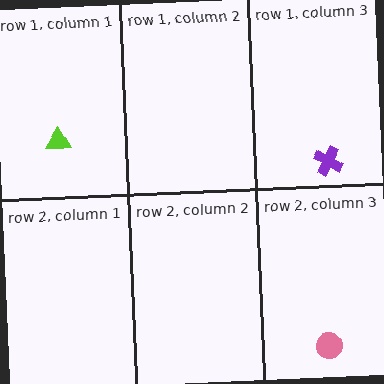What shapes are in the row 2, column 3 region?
The pink circle.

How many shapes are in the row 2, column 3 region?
1.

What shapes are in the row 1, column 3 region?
The purple cross.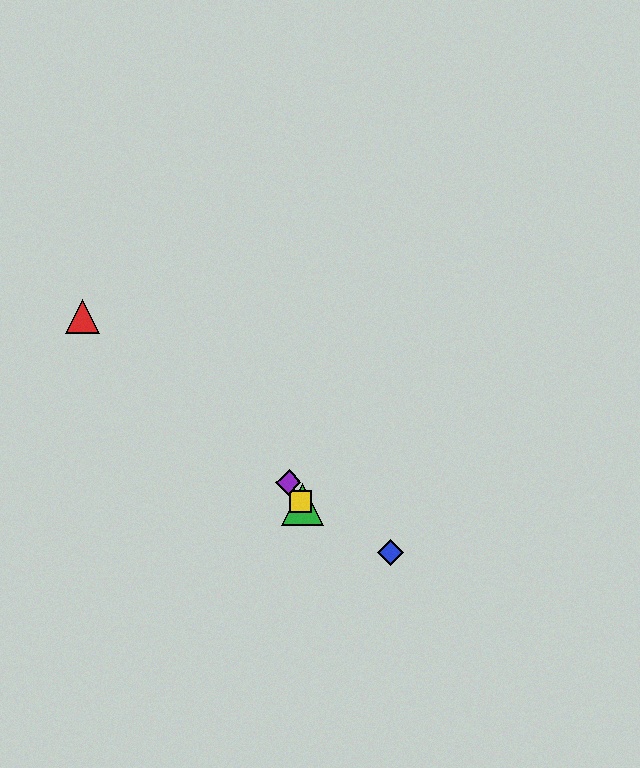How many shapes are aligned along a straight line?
3 shapes (the green triangle, the yellow square, the purple diamond) are aligned along a straight line.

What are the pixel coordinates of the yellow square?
The yellow square is at (301, 502).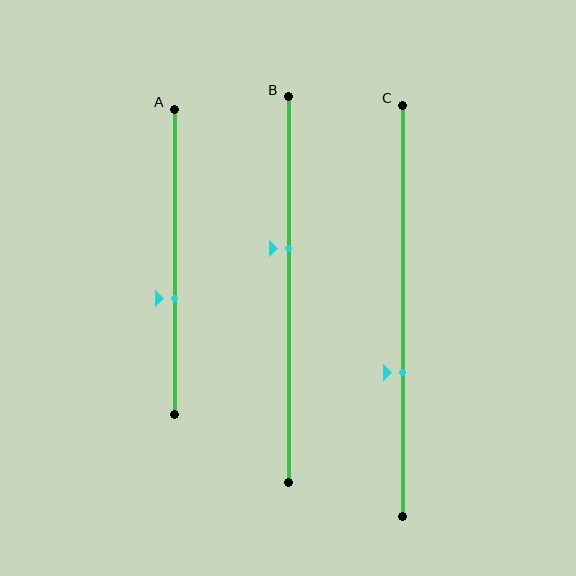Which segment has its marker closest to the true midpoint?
Segment B has its marker closest to the true midpoint.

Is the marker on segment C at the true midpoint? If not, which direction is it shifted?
No, the marker on segment C is shifted downward by about 15% of the segment length.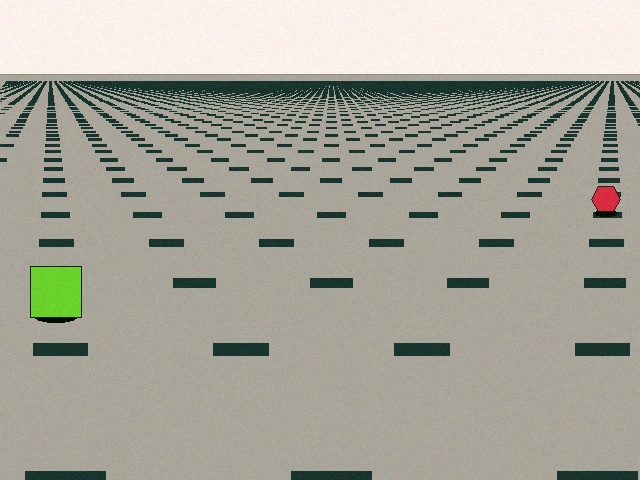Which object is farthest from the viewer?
The red hexagon is farthest from the viewer. It appears smaller and the ground texture around it is denser.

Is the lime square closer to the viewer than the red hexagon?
Yes. The lime square is closer — you can tell from the texture gradient: the ground texture is coarser near it.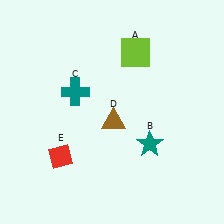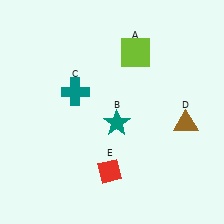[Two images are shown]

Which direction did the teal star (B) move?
The teal star (B) moved left.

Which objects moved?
The objects that moved are: the teal star (B), the brown triangle (D), the red diamond (E).